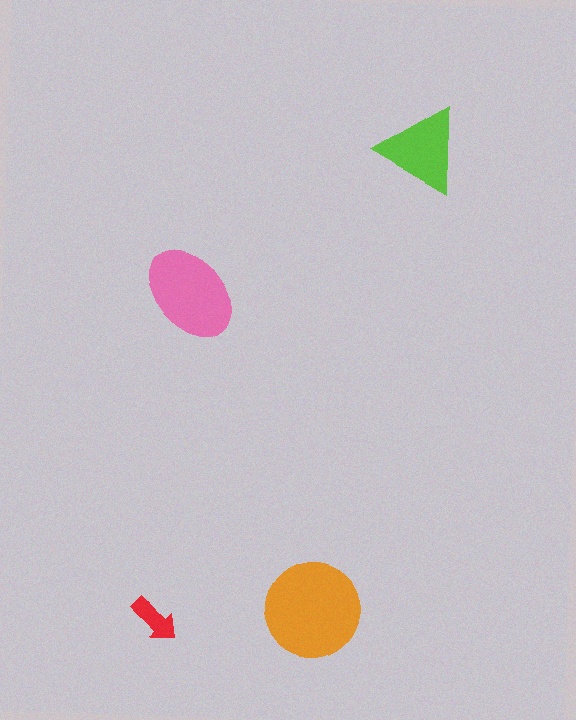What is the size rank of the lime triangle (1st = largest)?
3rd.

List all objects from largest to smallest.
The orange circle, the pink ellipse, the lime triangle, the red arrow.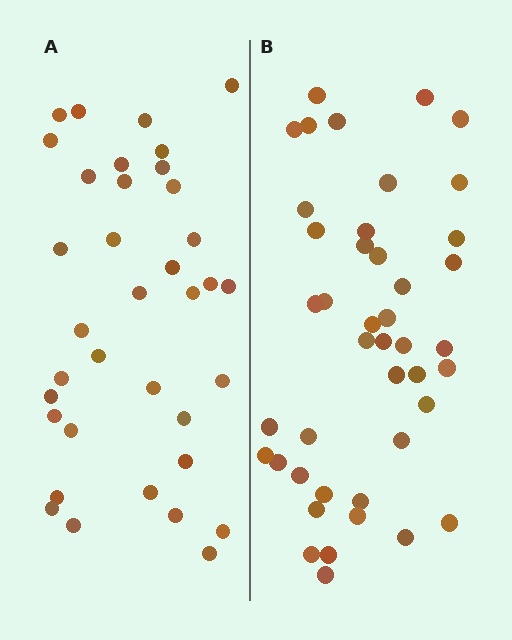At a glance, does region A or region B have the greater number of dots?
Region B (the right region) has more dots.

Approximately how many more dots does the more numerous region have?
Region B has roughly 8 or so more dots than region A.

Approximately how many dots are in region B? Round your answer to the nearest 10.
About 40 dots. (The exact count is 43, which rounds to 40.)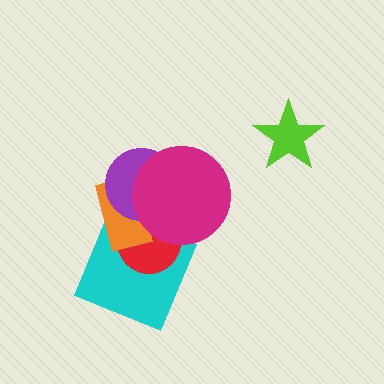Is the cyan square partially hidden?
Yes, it is partially covered by another shape.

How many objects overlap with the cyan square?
2 objects overlap with the cyan square.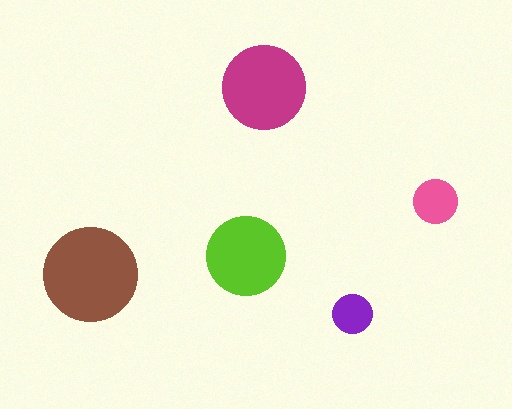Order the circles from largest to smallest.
the brown one, the magenta one, the lime one, the pink one, the purple one.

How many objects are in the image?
There are 5 objects in the image.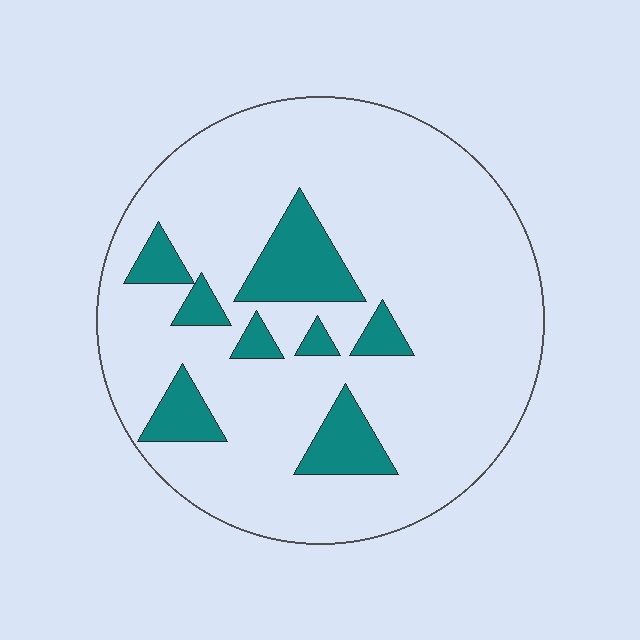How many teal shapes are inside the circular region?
8.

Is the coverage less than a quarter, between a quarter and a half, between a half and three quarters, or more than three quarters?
Less than a quarter.